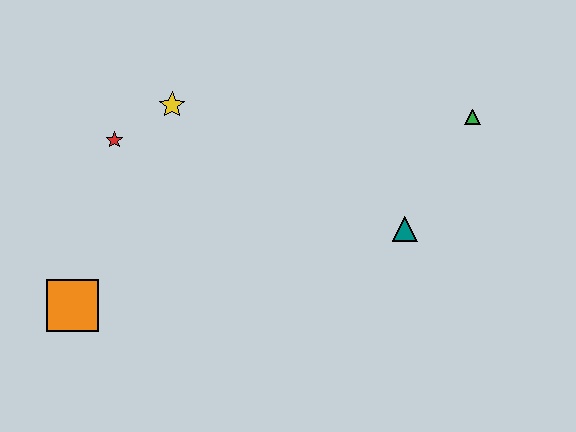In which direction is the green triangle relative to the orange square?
The green triangle is to the right of the orange square.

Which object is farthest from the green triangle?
The orange square is farthest from the green triangle.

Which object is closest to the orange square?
The red star is closest to the orange square.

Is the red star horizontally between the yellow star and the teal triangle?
No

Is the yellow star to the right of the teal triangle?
No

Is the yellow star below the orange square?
No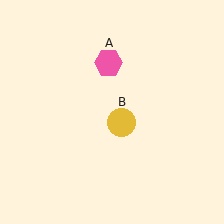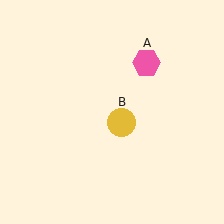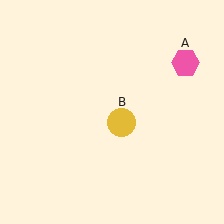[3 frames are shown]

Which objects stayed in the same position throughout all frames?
Yellow circle (object B) remained stationary.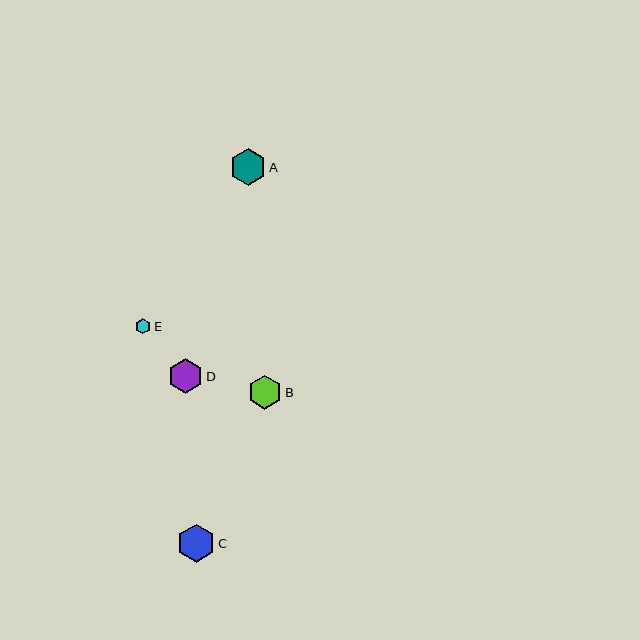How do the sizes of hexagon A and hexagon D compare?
Hexagon A and hexagon D are approximately the same size.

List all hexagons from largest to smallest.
From largest to smallest: C, A, D, B, E.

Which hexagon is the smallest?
Hexagon E is the smallest with a size of approximately 16 pixels.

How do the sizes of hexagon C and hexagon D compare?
Hexagon C and hexagon D are approximately the same size.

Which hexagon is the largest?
Hexagon C is the largest with a size of approximately 38 pixels.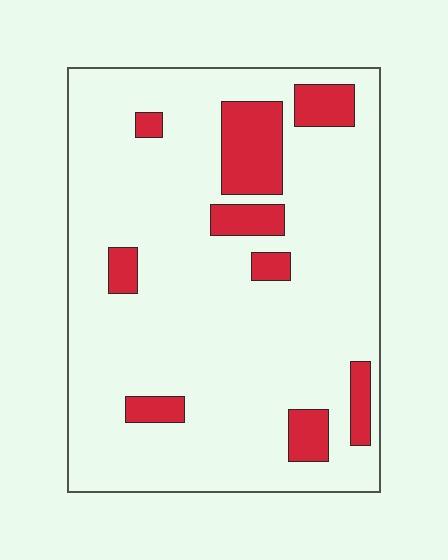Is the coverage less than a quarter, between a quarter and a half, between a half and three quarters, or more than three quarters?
Less than a quarter.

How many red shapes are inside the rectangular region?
9.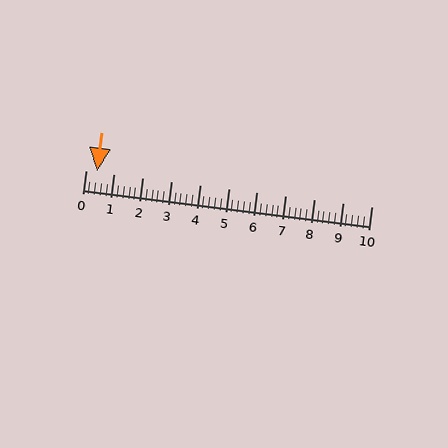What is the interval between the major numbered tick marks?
The major tick marks are spaced 1 units apart.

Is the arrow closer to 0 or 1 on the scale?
The arrow is closer to 0.